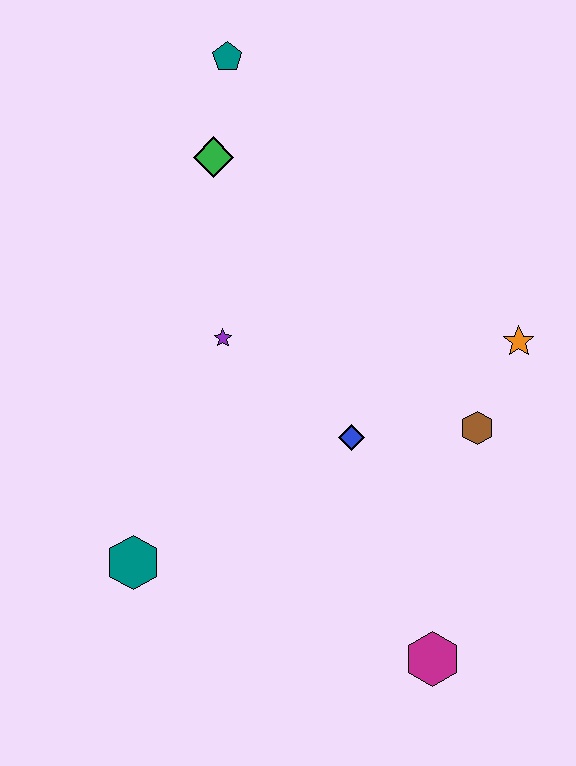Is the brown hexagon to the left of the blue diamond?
No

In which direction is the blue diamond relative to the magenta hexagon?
The blue diamond is above the magenta hexagon.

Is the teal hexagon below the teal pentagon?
Yes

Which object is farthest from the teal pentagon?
The magenta hexagon is farthest from the teal pentagon.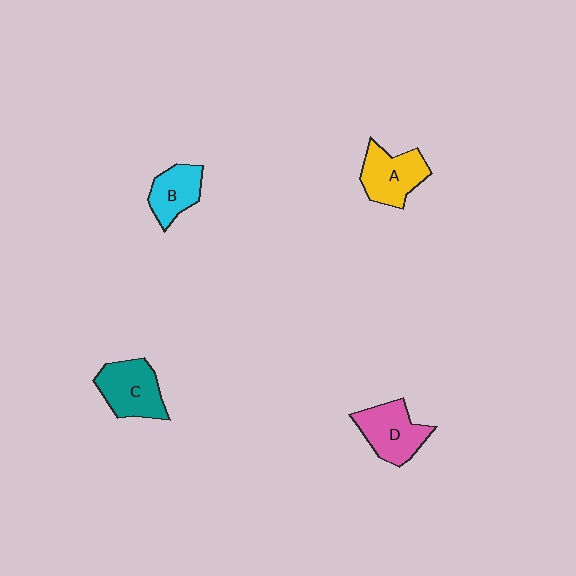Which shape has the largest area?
Shape C (teal).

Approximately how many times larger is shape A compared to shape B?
Approximately 1.3 times.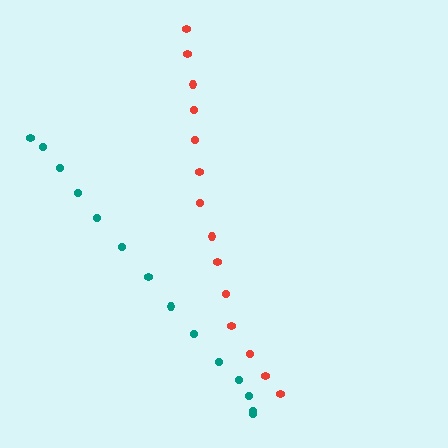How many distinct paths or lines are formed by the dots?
There are 2 distinct paths.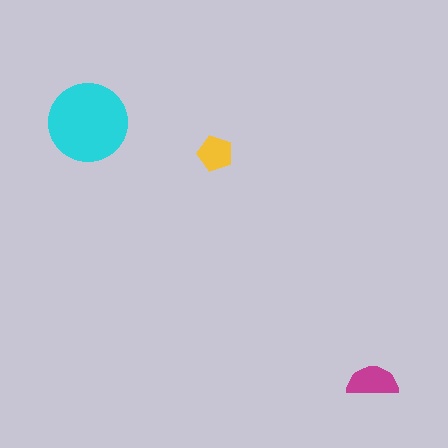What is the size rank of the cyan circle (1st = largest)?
1st.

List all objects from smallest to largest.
The yellow pentagon, the magenta semicircle, the cyan circle.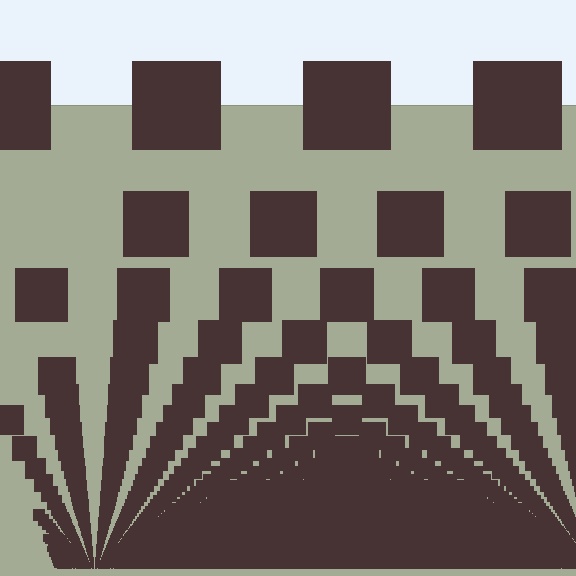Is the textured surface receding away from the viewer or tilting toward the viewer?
The surface appears to tilt toward the viewer. Texture elements get larger and sparser toward the top.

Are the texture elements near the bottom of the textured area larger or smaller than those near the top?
Smaller. The gradient is inverted — elements near the bottom are smaller and denser.